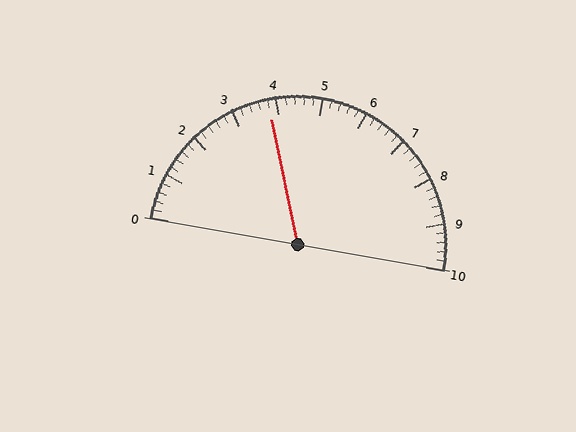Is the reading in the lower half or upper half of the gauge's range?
The reading is in the lower half of the range (0 to 10).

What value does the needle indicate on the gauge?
The needle indicates approximately 3.8.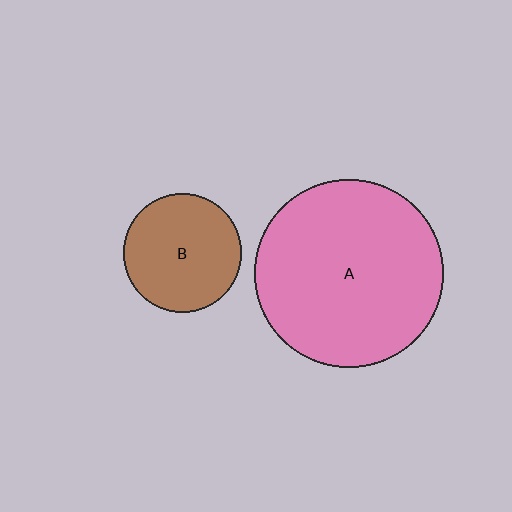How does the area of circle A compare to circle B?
Approximately 2.5 times.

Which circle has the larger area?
Circle A (pink).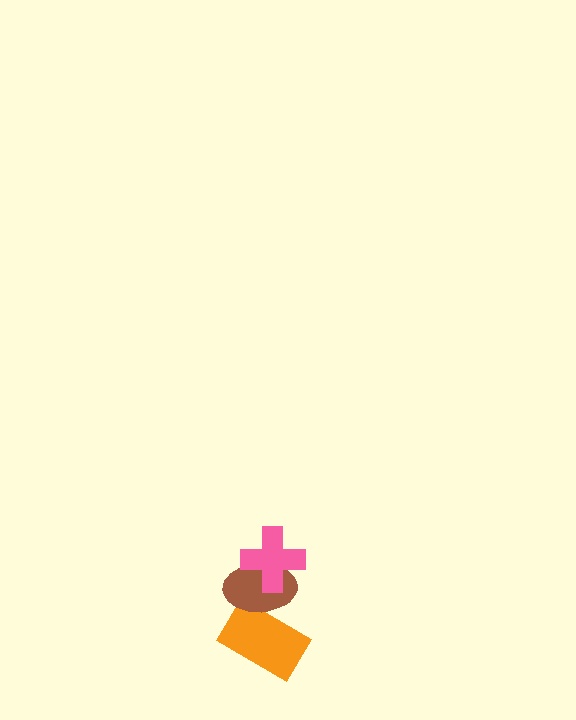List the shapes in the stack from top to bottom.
From top to bottom: the pink cross, the brown ellipse, the orange rectangle.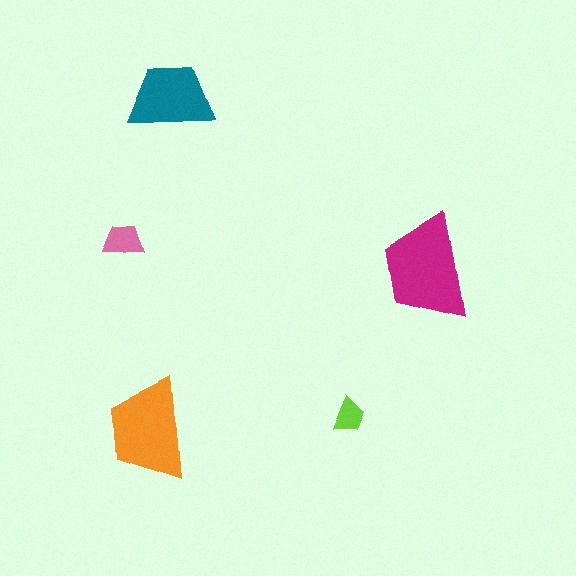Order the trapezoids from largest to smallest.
the magenta one, the orange one, the teal one, the pink one, the lime one.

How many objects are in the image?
There are 5 objects in the image.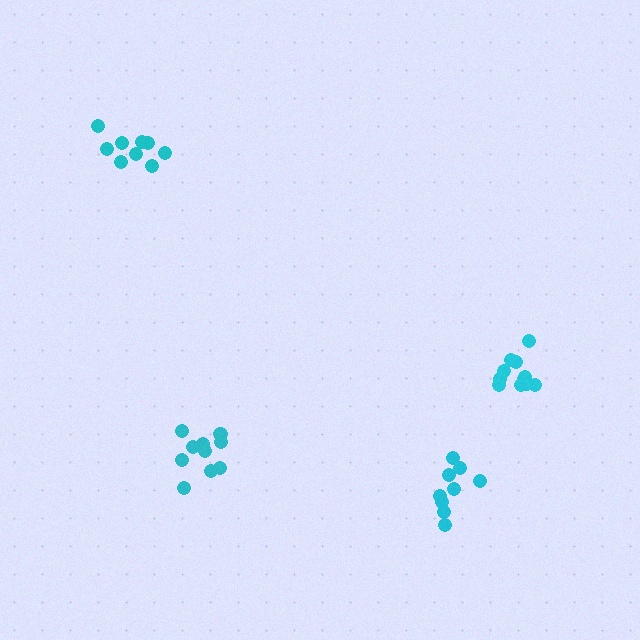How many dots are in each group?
Group 1: 11 dots, Group 2: 9 dots, Group 3: 10 dots, Group 4: 9 dots (39 total).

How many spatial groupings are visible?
There are 4 spatial groupings.